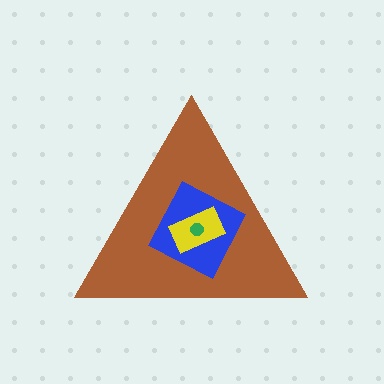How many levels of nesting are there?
4.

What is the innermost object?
The green circle.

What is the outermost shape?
The brown triangle.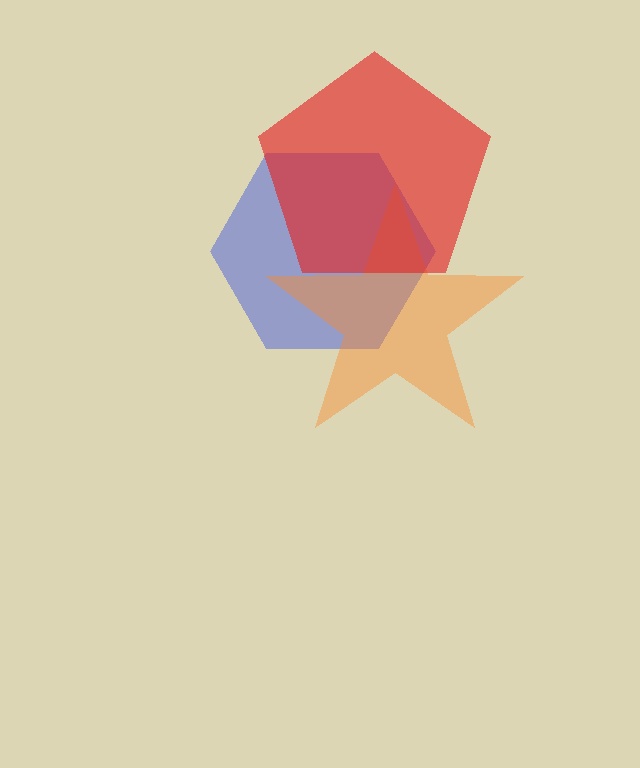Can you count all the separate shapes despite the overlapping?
Yes, there are 3 separate shapes.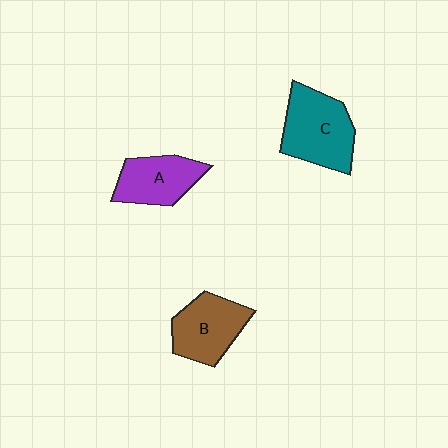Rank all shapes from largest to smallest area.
From largest to smallest: C (teal), B (brown), A (purple).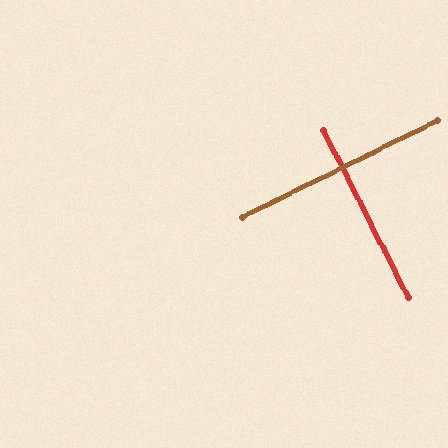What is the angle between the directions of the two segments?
Approximately 90 degrees.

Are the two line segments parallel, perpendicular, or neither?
Perpendicular — they meet at approximately 90°.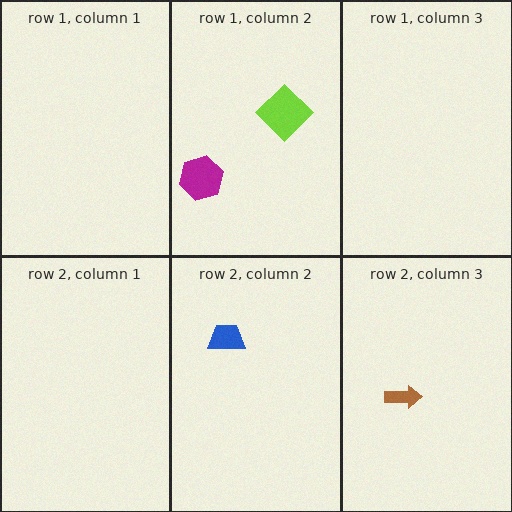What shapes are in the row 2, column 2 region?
The blue trapezoid.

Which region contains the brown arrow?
The row 2, column 3 region.